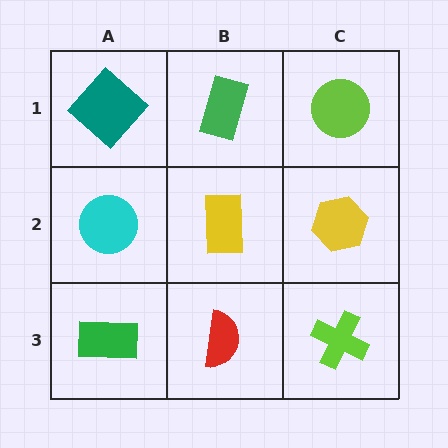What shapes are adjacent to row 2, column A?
A teal diamond (row 1, column A), a green rectangle (row 3, column A), a yellow rectangle (row 2, column B).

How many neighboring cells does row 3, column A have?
2.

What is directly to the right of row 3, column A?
A red semicircle.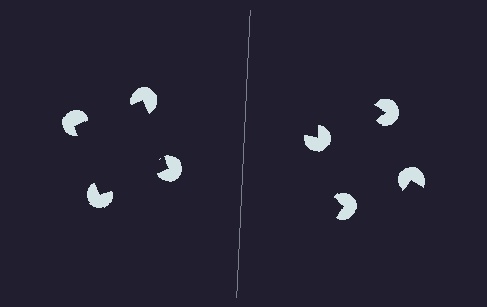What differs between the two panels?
The pac-man discs are positioned identically on both sides; only the wedge orientations differ. On the left they align to a square; on the right they are misaligned.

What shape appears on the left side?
An illusory square.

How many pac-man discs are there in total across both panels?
8 — 4 on each side.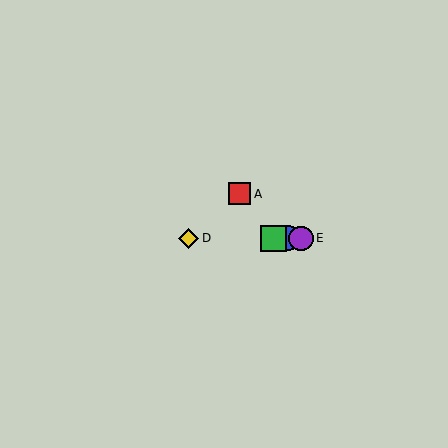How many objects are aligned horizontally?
4 objects (B, C, D, E) are aligned horizontally.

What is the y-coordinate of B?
Object B is at y≈238.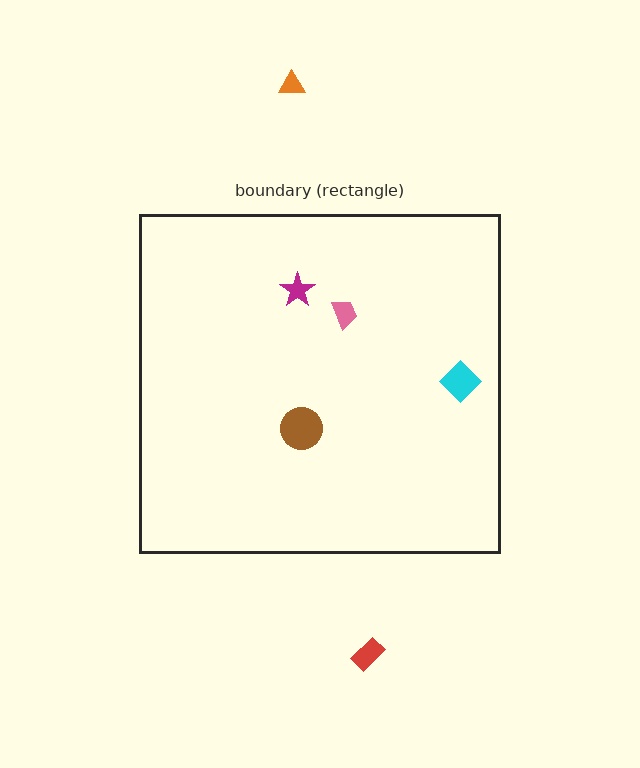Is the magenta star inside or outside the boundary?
Inside.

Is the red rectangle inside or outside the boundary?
Outside.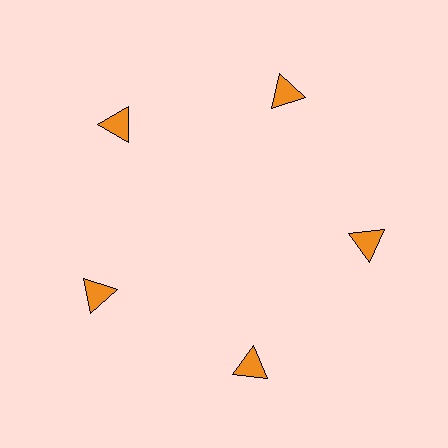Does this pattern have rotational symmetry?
Yes, this pattern has 5-fold rotational symmetry. It looks the same after rotating 72 degrees around the center.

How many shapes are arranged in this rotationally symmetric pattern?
There are 5 shapes, arranged in 5 groups of 1.